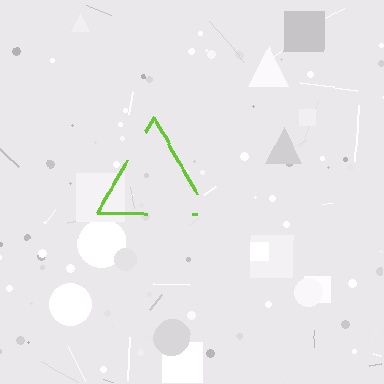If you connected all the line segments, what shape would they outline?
They would outline a triangle.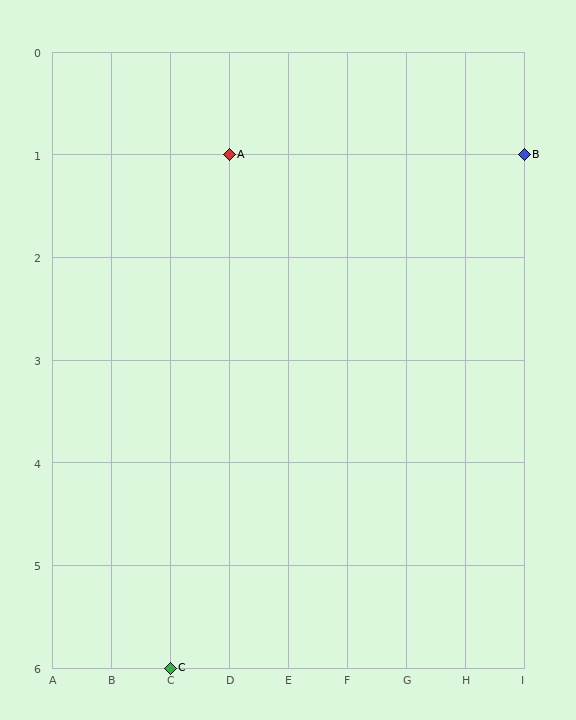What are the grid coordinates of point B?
Point B is at grid coordinates (I, 1).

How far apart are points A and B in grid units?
Points A and B are 5 columns apart.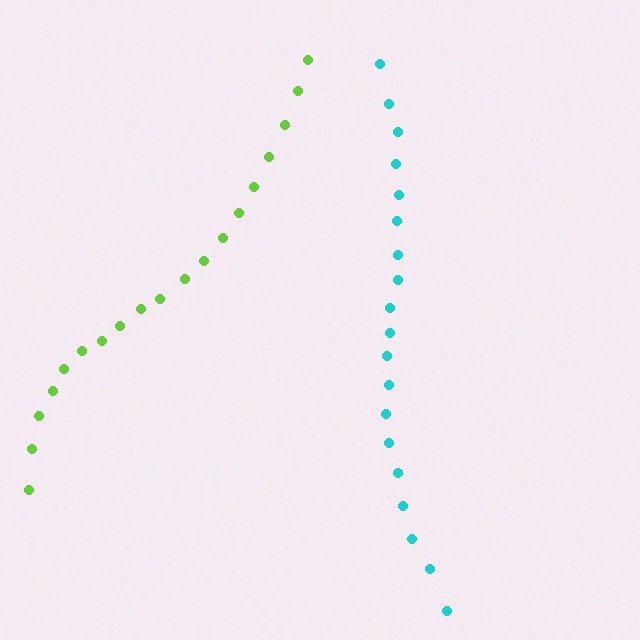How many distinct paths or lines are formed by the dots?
There are 2 distinct paths.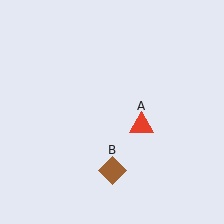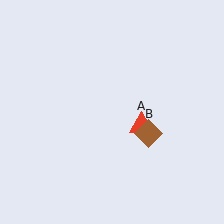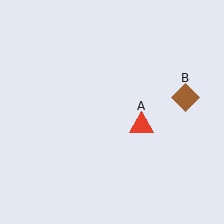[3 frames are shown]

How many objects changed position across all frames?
1 object changed position: brown diamond (object B).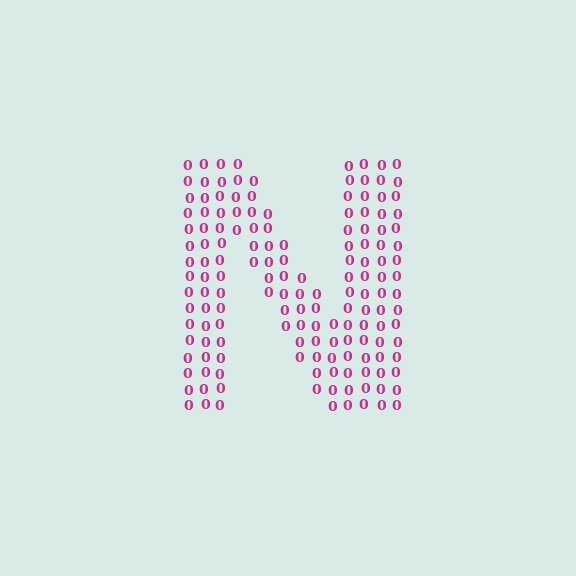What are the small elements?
The small elements are digit 0's.